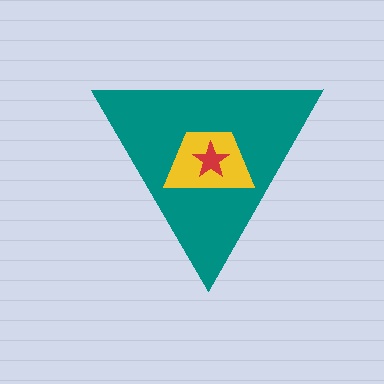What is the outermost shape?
The teal triangle.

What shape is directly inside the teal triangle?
The yellow trapezoid.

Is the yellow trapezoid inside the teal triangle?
Yes.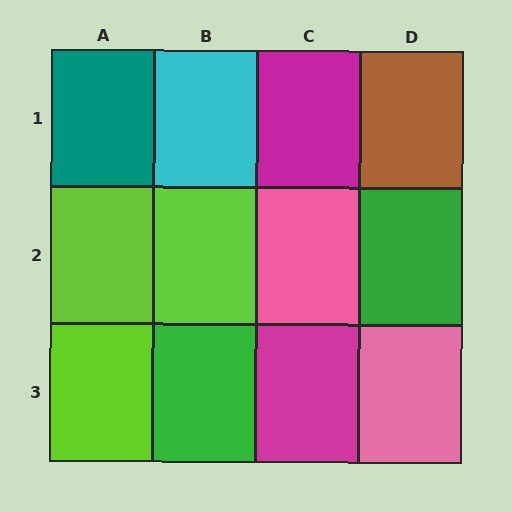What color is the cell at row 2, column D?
Green.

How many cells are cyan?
1 cell is cyan.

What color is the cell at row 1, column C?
Magenta.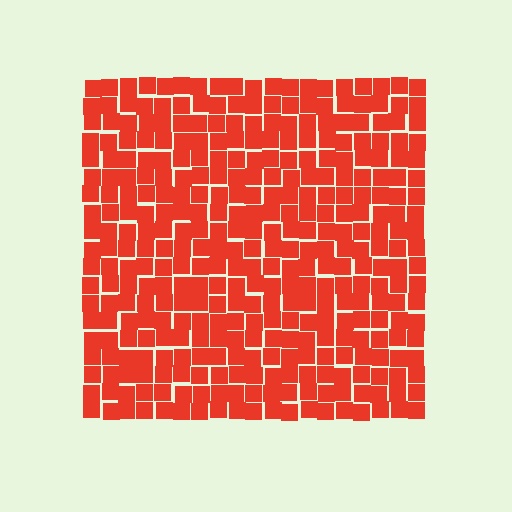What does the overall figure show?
The overall figure shows a square.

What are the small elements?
The small elements are squares.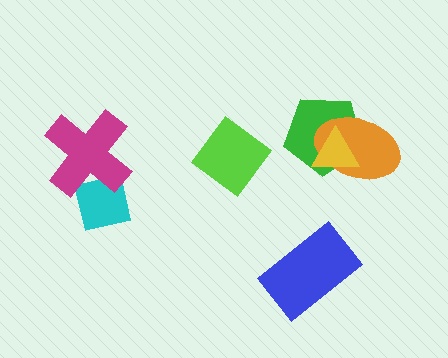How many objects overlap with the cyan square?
1 object overlaps with the cyan square.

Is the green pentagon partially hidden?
Yes, it is partially covered by another shape.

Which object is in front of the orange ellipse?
The yellow triangle is in front of the orange ellipse.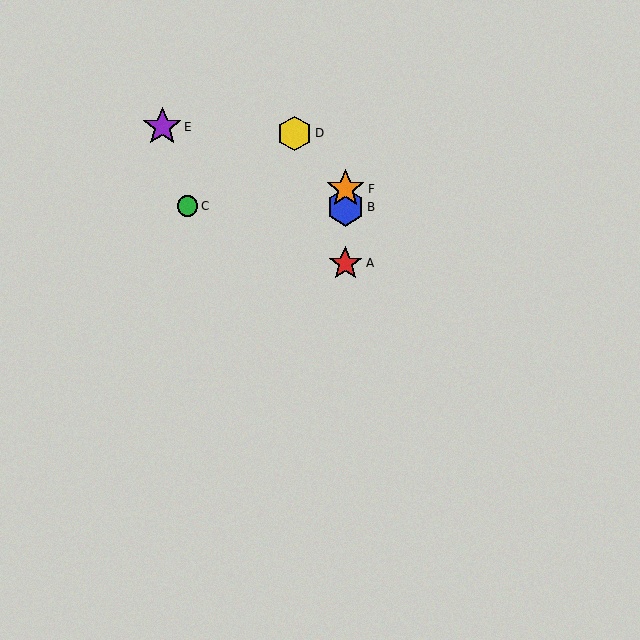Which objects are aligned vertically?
Objects A, B, F are aligned vertically.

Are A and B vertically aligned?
Yes, both are at x≈345.